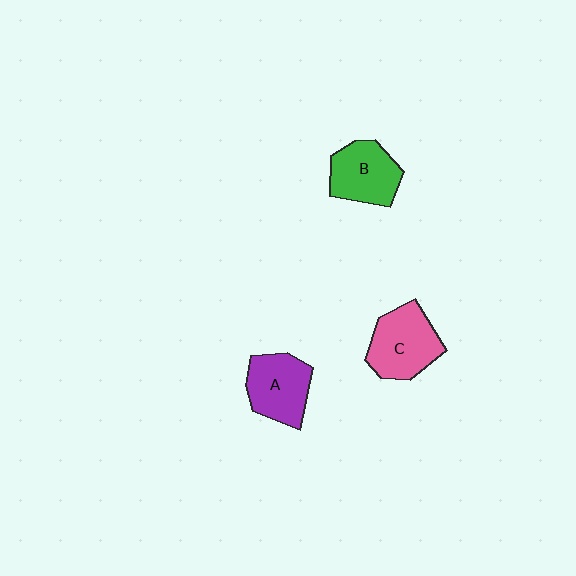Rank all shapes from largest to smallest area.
From largest to smallest: C (pink), A (purple), B (green).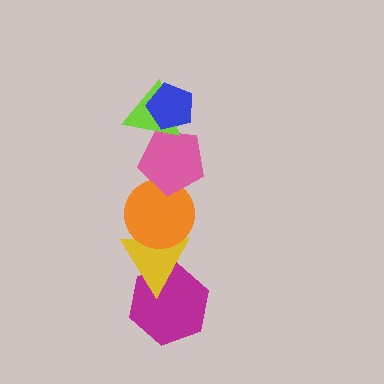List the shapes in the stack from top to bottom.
From top to bottom: the blue pentagon, the lime triangle, the pink pentagon, the orange circle, the yellow triangle, the magenta hexagon.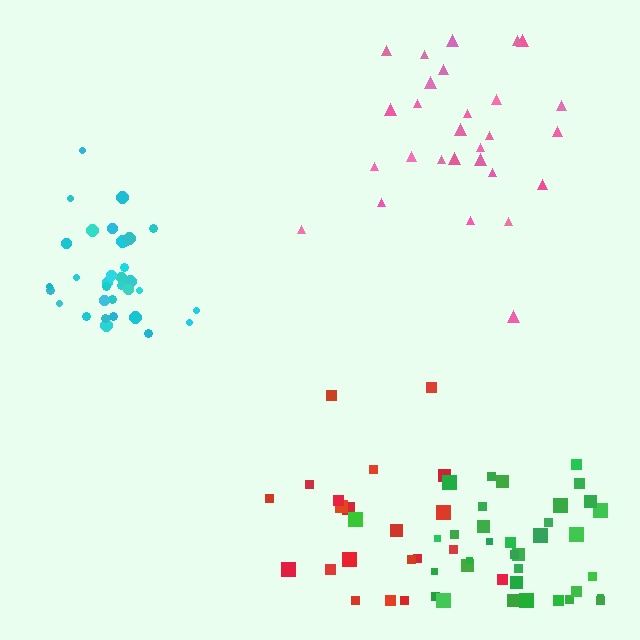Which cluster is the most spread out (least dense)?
Red.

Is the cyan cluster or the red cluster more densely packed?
Cyan.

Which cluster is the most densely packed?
Cyan.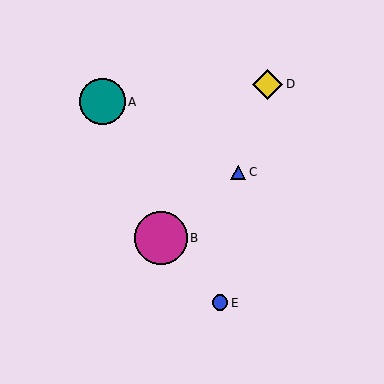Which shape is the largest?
The magenta circle (labeled B) is the largest.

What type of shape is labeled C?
Shape C is a blue triangle.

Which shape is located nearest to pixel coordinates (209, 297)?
The blue circle (labeled E) at (220, 303) is nearest to that location.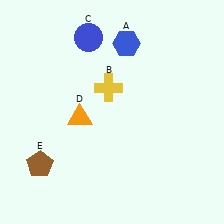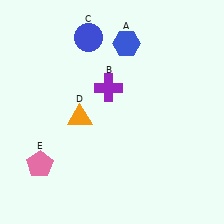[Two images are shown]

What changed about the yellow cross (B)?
In Image 1, B is yellow. In Image 2, it changed to purple.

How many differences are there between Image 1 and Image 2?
There are 2 differences between the two images.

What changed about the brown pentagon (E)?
In Image 1, E is brown. In Image 2, it changed to pink.